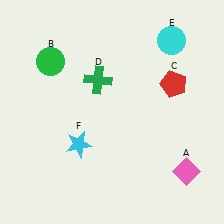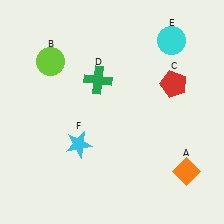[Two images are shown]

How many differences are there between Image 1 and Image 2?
There are 2 differences between the two images.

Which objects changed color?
A changed from pink to orange. B changed from green to lime.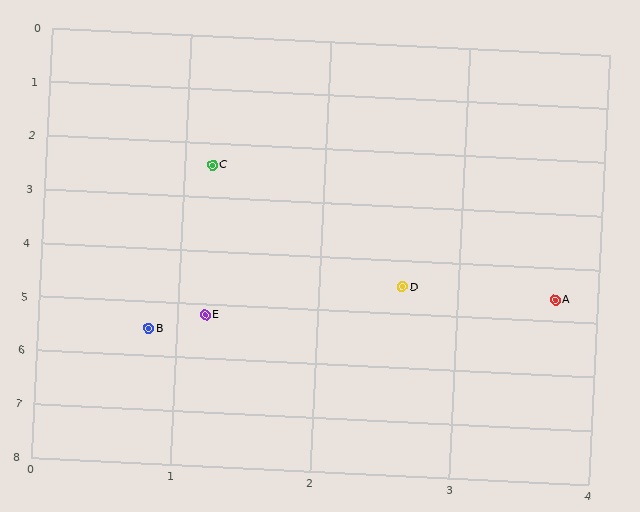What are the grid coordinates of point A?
Point A is at approximately (3.7, 4.6).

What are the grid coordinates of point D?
Point D is at approximately (2.6, 4.5).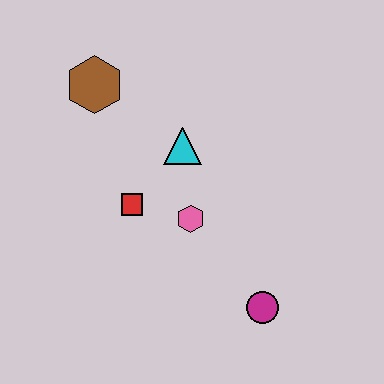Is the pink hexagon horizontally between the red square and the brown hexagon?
No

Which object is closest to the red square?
The pink hexagon is closest to the red square.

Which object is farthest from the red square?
The magenta circle is farthest from the red square.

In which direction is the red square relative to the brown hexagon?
The red square is below the brown hexagon.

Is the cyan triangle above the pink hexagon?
Yes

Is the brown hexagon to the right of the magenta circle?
No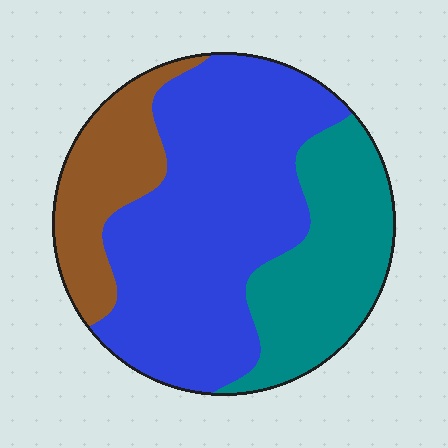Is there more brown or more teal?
Teal.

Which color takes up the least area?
Brown, at roughly 20%.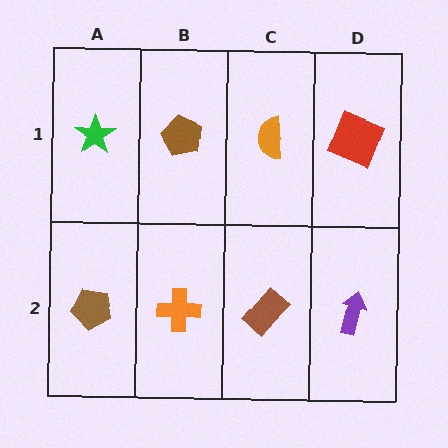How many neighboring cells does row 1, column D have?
2.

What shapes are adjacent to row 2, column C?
An orange semicircle (row 1, column C), an orange cross (row 2, column B), a purple arrow (row 2, column D).